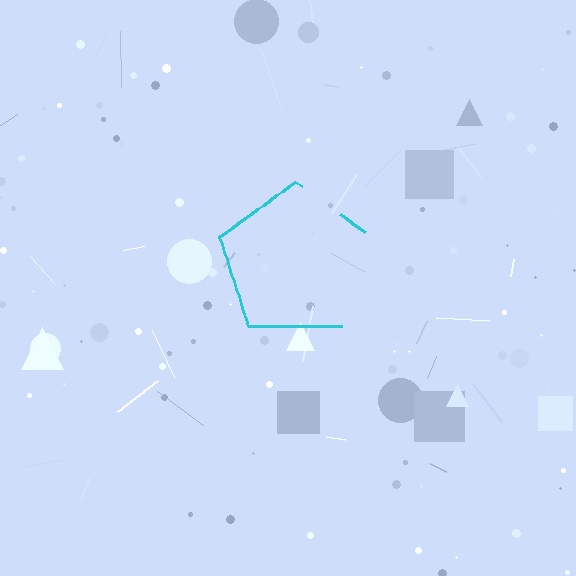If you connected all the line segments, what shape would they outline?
They would outline a pentagon.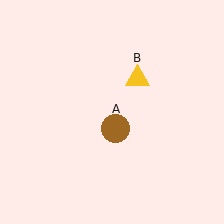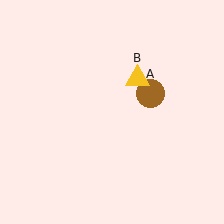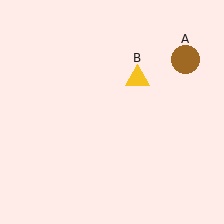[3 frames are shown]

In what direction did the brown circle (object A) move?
The brown circle (object A) moved up and to the right.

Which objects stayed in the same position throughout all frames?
Yellow triangle (object B) remained stationary.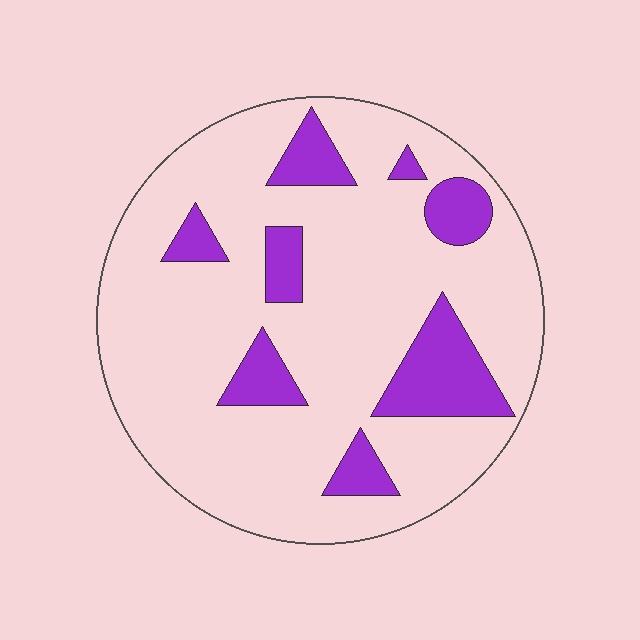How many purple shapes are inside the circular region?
8.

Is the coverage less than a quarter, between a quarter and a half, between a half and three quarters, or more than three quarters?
Less than a quarter.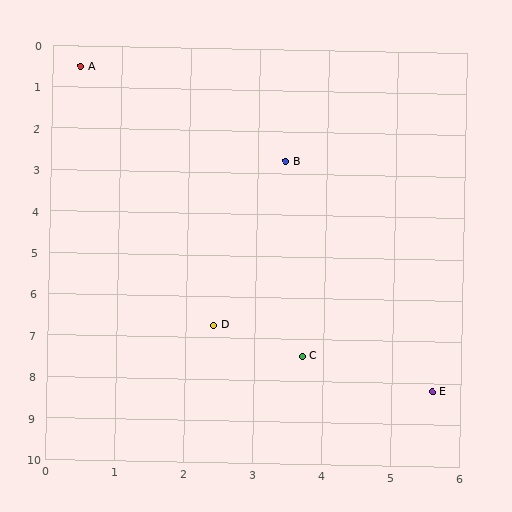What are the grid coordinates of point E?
Point E is at approximately (5.6, 8.2).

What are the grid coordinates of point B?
Point B is at approximately (3.4, 2.7).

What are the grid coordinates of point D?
Point D is at approximately (2.4, 6.7).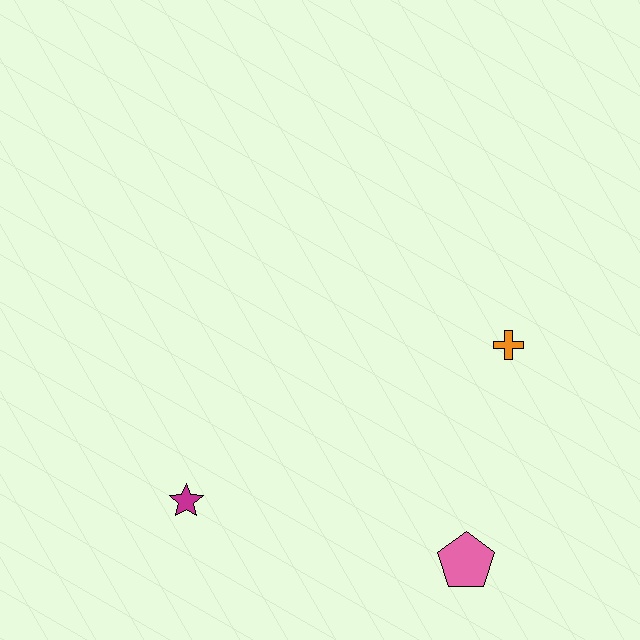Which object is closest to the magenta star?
The pink pentagon is closest to the magenta star.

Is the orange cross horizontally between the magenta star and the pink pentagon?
No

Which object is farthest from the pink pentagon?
The magenta star is farthest from the pink pentagon.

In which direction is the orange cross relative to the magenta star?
The orange cross is to the right of the magenta star.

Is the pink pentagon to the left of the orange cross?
Yes